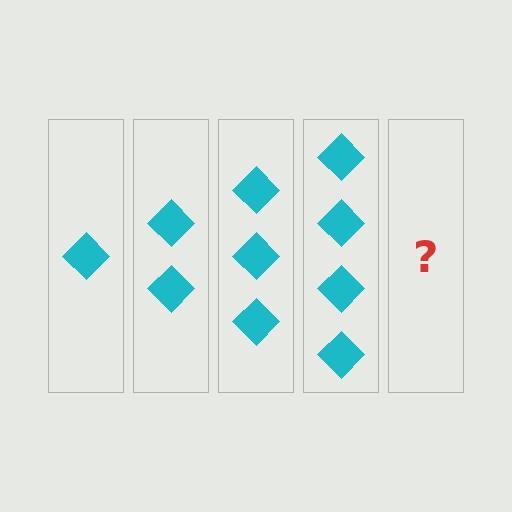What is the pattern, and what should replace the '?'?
The pattern is that each step adds one more diamond. The '?' should be 5 diamonds.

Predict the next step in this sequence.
The next step is 5 diamonds.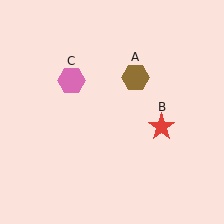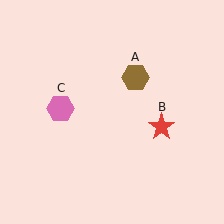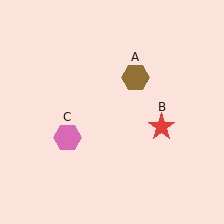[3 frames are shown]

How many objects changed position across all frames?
1 object changed position: pink hexagon (object C).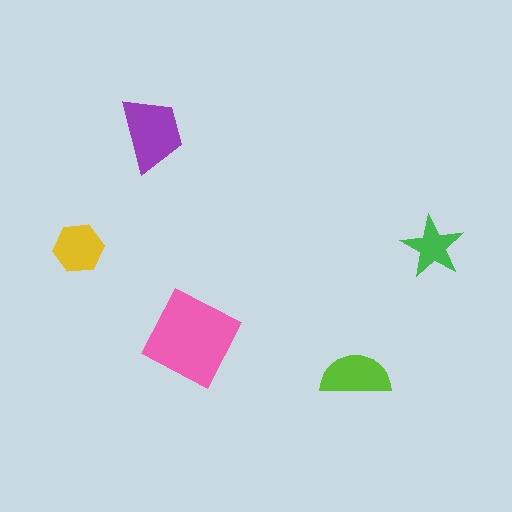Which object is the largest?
The pink square.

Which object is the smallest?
The green star.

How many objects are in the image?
There are 5 objects in the image.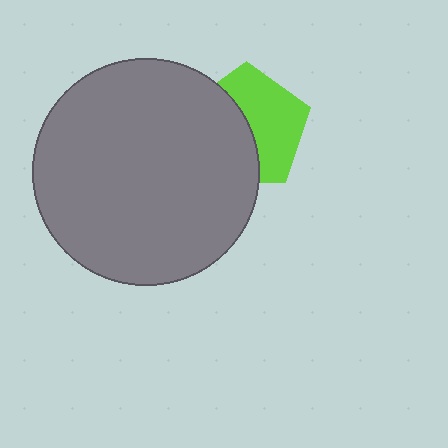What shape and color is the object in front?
The object in front is a gray circle.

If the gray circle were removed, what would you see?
You would see the complete lime pentagon.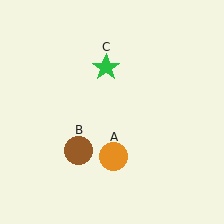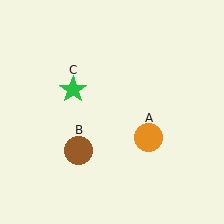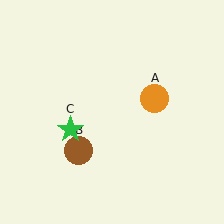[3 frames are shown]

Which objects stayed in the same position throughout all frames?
Brown circle (object B) remained stationary.